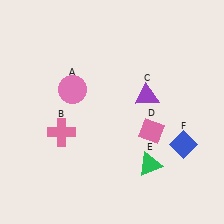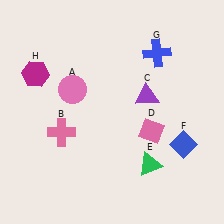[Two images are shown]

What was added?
A blue cross (G), a magenta hexagon (H) were added in Image 2.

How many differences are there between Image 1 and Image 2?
There are 2 differences between the two images.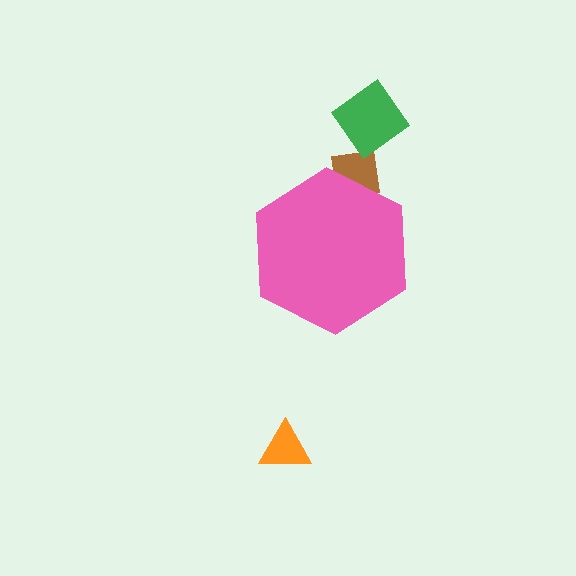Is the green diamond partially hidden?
No, the green diamond is fully visible.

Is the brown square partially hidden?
Yes, the brown square is partially hidden behind the pink hexagon.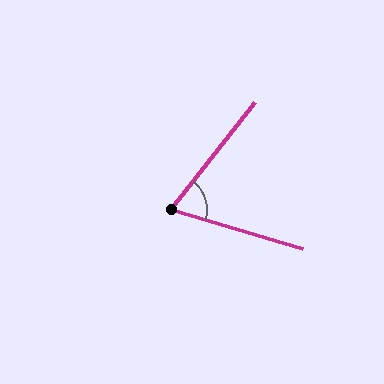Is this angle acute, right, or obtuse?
It is acute.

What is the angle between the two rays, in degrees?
Approximately 68 degrees.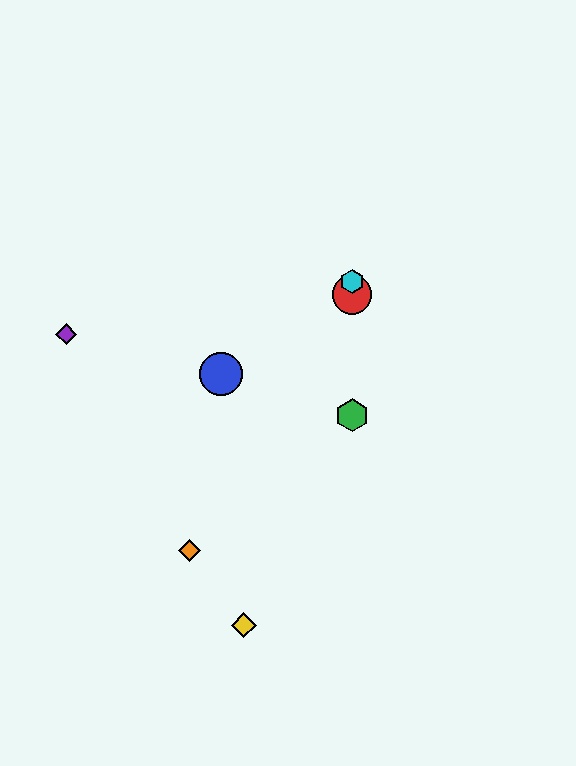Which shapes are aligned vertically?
The red circle, the green hexagon, the cyan hexagon are aligned vertically.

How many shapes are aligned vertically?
3 shapes (the red circle, the green hexagon, the cyan hexagon) are aligned vertically.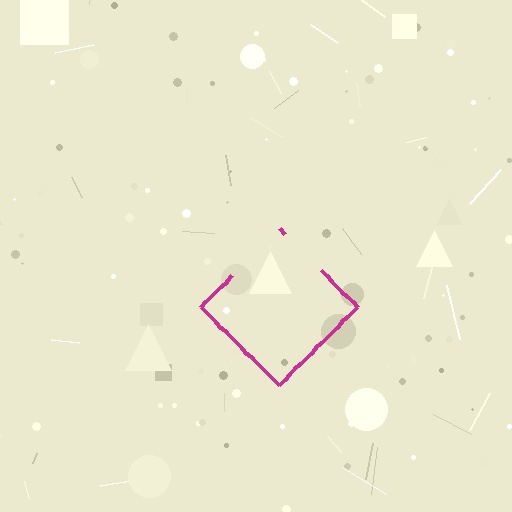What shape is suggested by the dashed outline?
The dashed outline suggests a diamond.